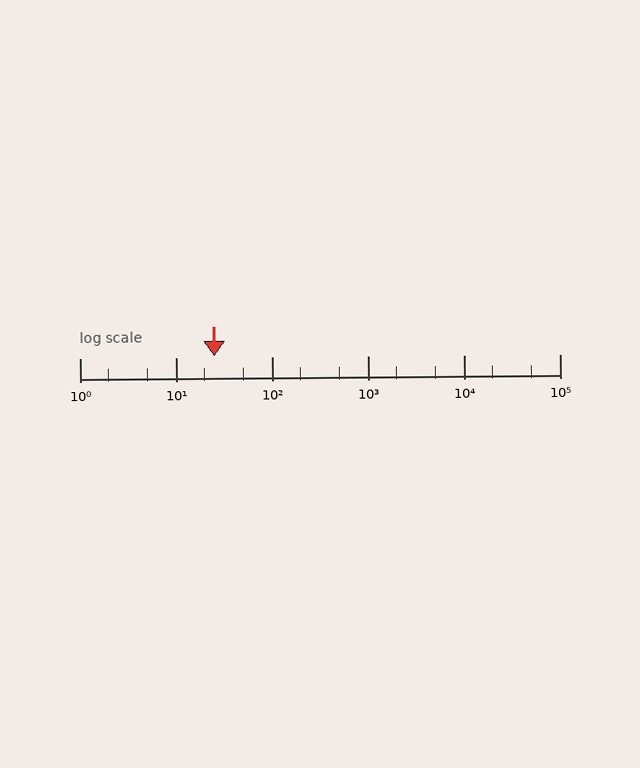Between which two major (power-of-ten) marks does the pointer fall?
The pointer is between 10 and 100.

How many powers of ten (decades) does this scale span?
The scale spans 5 decades, from 1 to 100000.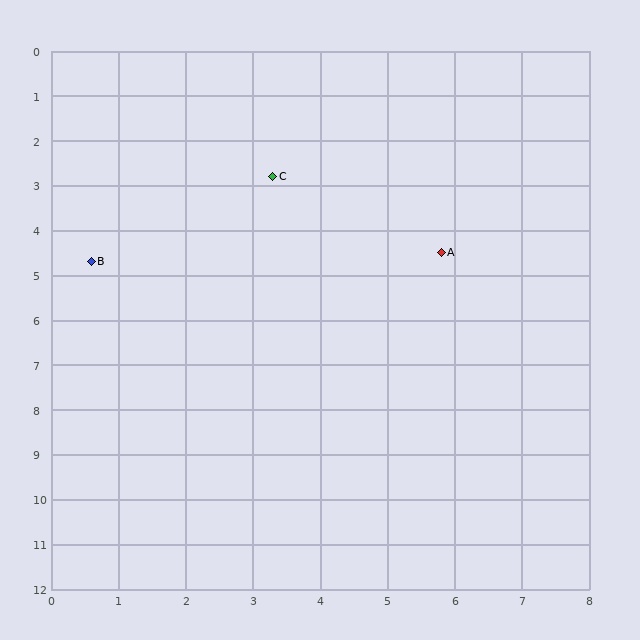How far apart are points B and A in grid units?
Points B and A are about 5.2 grid units apart.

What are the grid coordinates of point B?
Point B is at approximately (0.6, 4.7).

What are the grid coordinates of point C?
Point C is at approximately (3.3, 2.8).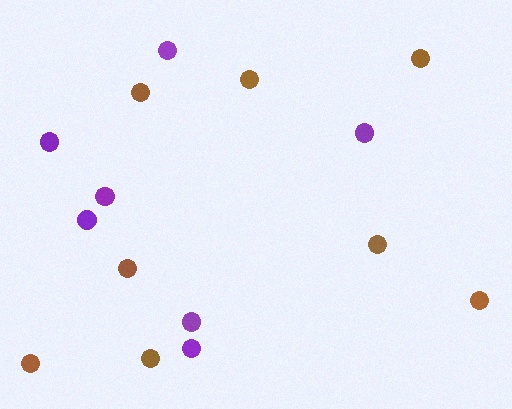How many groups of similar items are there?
There are 2 groups: one group of purple circles (7) and one group of brown circles (8).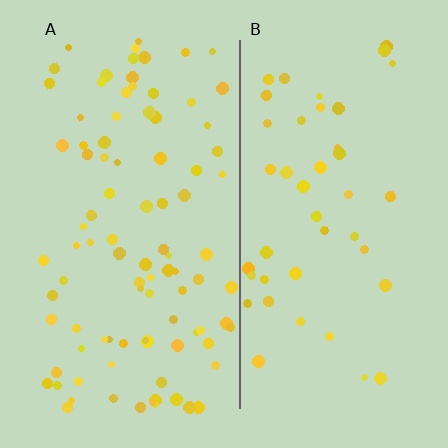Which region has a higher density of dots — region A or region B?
A (the left).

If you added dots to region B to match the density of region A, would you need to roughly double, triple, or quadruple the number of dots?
Approximately double.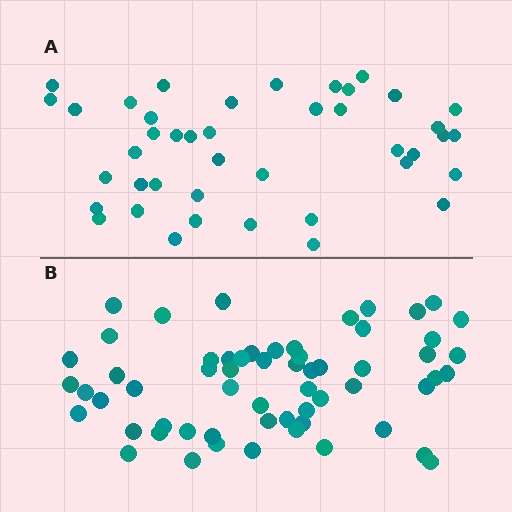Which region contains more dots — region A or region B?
Region B (the bottom region) has more dots.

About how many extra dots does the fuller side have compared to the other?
Region B has approximately 20 more dots than region A.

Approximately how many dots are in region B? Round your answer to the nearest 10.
About 60 dots.